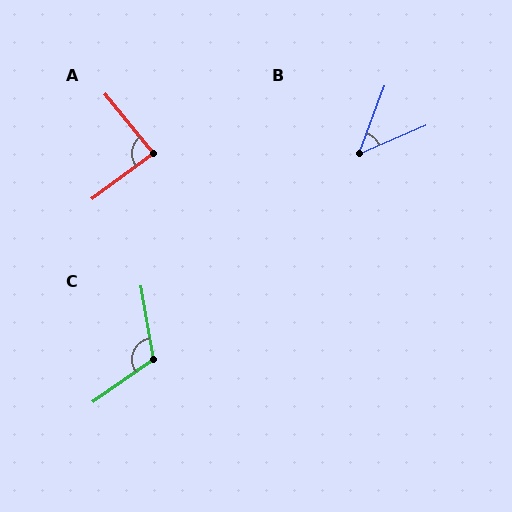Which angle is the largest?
C, at approximately 115 degrees.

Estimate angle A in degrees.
Approximately 87 degrees.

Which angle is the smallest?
B, at approximately 47 degrees.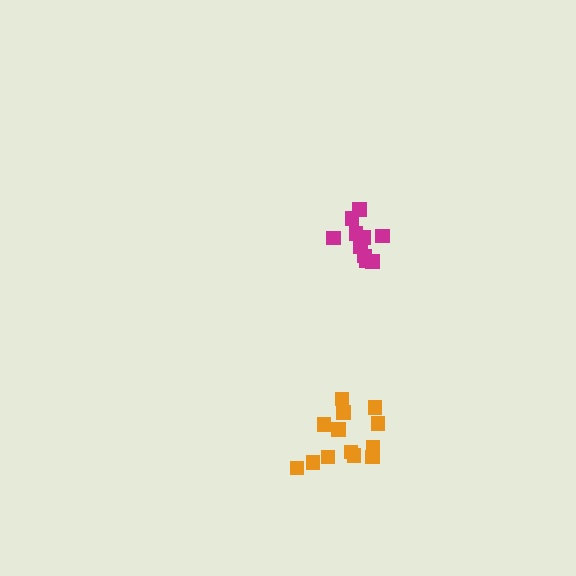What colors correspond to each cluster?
The clusters are colored: orange, magenta.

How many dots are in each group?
Group 1: 13 dots, Group 2: 10 dots (23 total).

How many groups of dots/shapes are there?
There are 2 groups.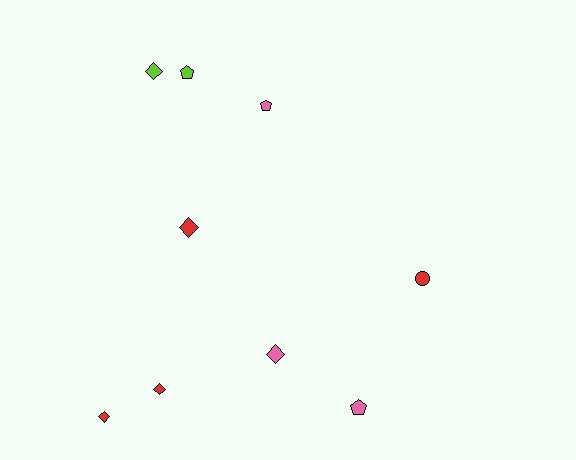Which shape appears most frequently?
Diamond, with 5 objects.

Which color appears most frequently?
Red, with 4 objects.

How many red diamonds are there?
There are 3 red diamonds.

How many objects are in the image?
There are 9 objects.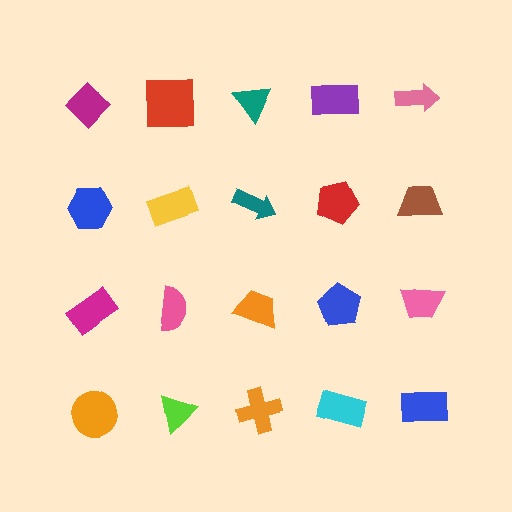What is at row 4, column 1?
An orange circle.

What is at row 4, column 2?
A lime triangle.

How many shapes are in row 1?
5 shapes.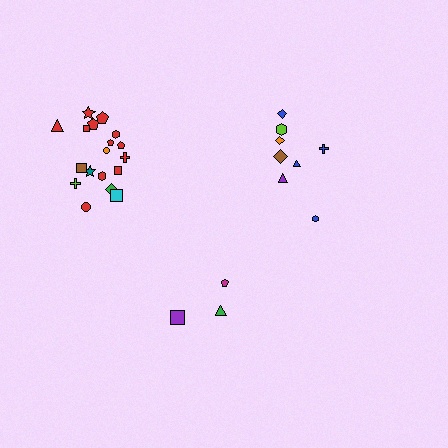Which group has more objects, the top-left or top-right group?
The top-left group.